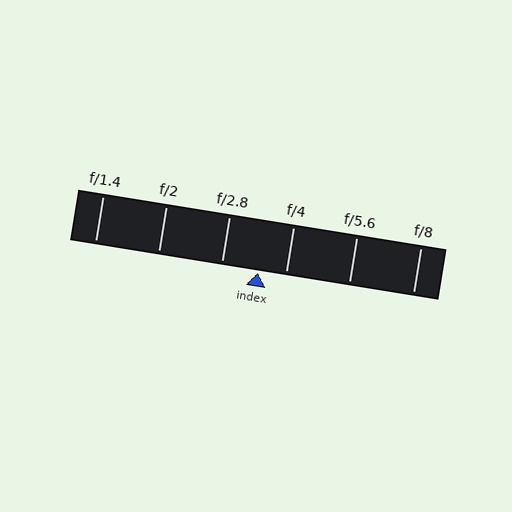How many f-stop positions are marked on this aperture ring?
There are 6 f-stop positions marked.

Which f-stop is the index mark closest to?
The index mark is closest to f/4.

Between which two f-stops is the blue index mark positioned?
The index mark is between f/2.8 and f/4.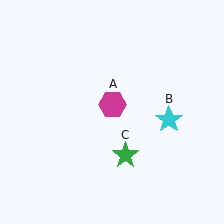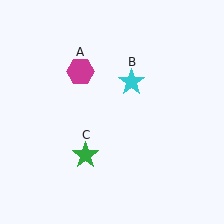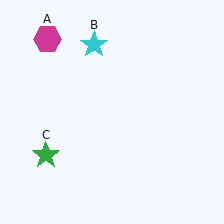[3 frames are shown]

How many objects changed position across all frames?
3 objects changed position: magenta hexagon (object A), cyan star (object B), green star (object C).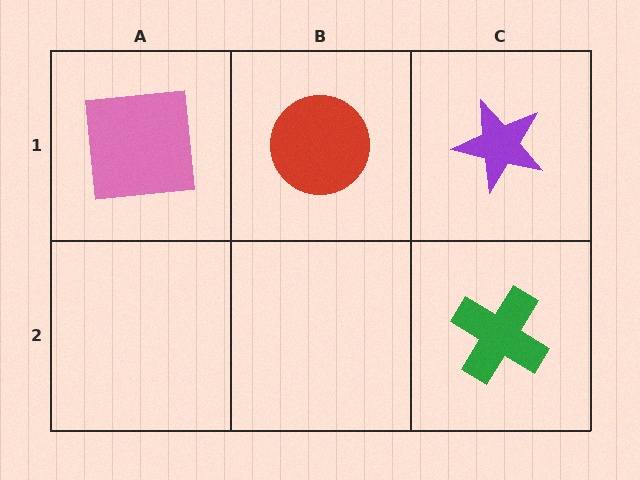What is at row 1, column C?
A purple star.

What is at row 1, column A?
A pink square.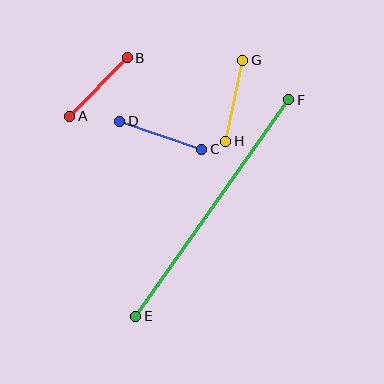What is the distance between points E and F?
The distance is approximately 265 pixels.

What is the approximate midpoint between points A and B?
The midpoint is at approximately (99, 87) pixels.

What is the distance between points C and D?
The distance is approximately 87 pixels.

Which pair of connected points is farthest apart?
Points E and F are farthest apart.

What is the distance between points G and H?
The distance is approximately 83 pixels.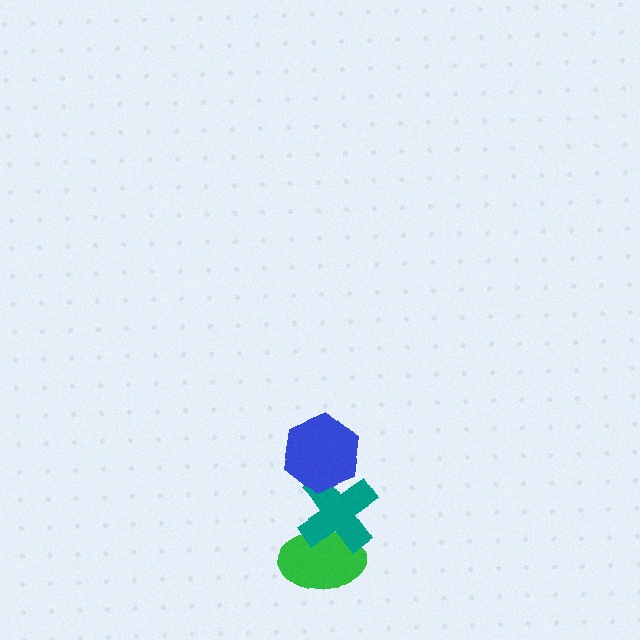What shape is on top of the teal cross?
The blue hexagon is on top of the teal cross.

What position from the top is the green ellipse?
The green ellipse is 3rd from the top.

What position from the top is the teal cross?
The teal cross is 2nd from the top.